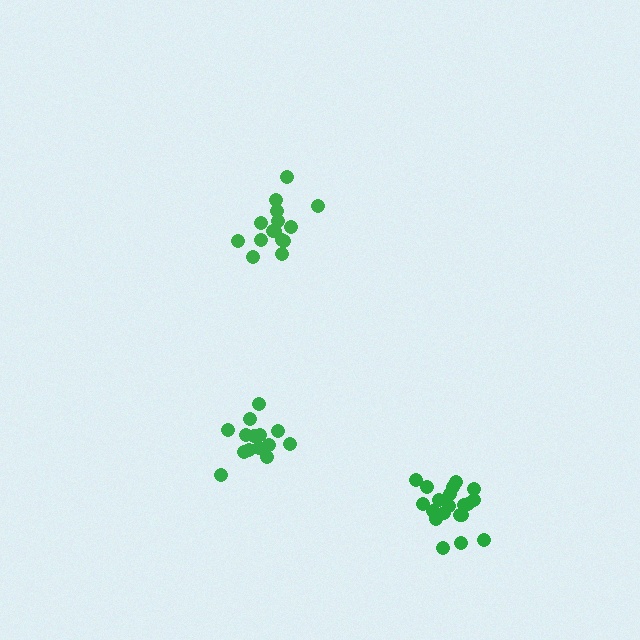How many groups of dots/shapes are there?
There are 3 groups.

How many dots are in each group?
Group 1: 15 dots, Group 2: 14 dots, Group 3: 20 dots (49 total).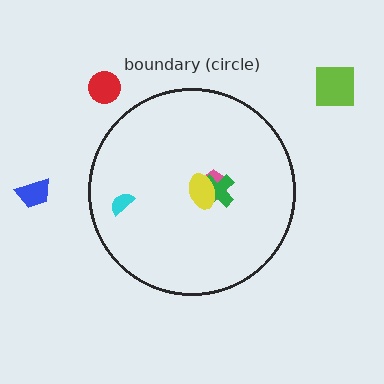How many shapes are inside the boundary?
4 inside, 3 outside.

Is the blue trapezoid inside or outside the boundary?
Outside.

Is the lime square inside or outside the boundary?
Outside.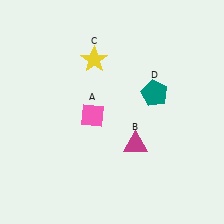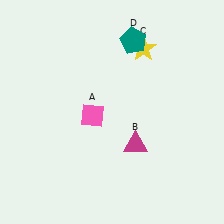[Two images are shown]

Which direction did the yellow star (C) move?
The yellow star (C) moved right.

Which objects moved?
The objects that moved are: the yellow star (C), the teal pentagon (D).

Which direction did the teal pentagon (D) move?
The teal pentagon (D) moved up.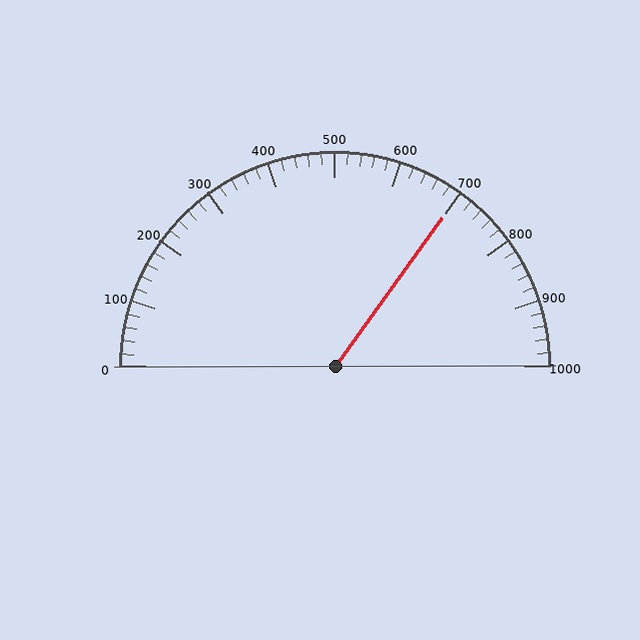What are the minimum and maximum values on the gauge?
The gauge ranges from 0 to 1000.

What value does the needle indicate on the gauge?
The needle indicates approximately 700.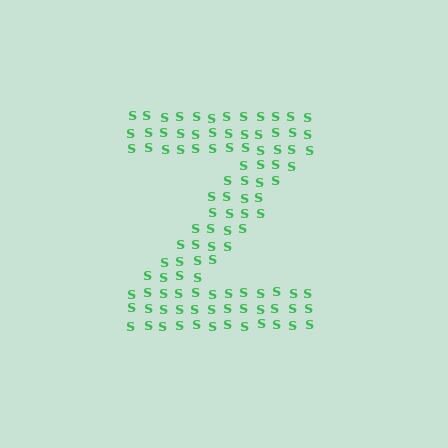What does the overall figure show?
The overall figure shows the letter Z.